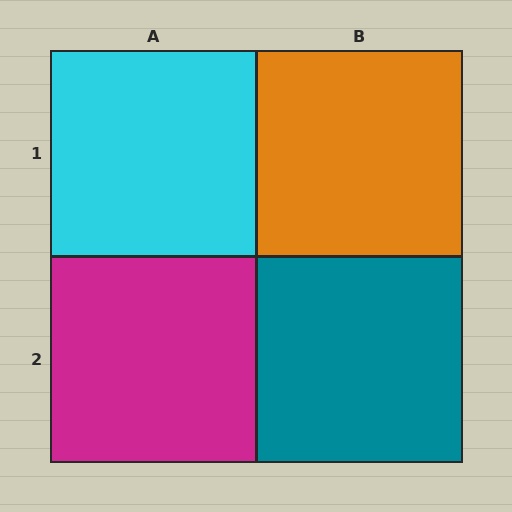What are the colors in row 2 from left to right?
Magenta, teal.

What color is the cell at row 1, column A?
Cyan.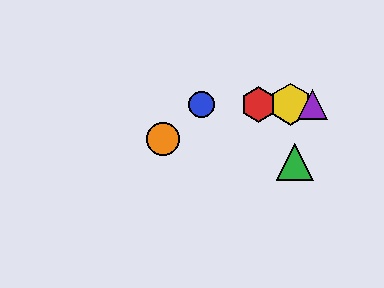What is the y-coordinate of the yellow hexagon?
The yellow hexagon is at y≈104.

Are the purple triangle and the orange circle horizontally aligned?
No, the purple triangle is at y≈104 and the orange circle is at y≈139.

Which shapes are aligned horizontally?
The red hexagon, the blue circle, the yellow hexagon, the purple triangle are aligned horizontally.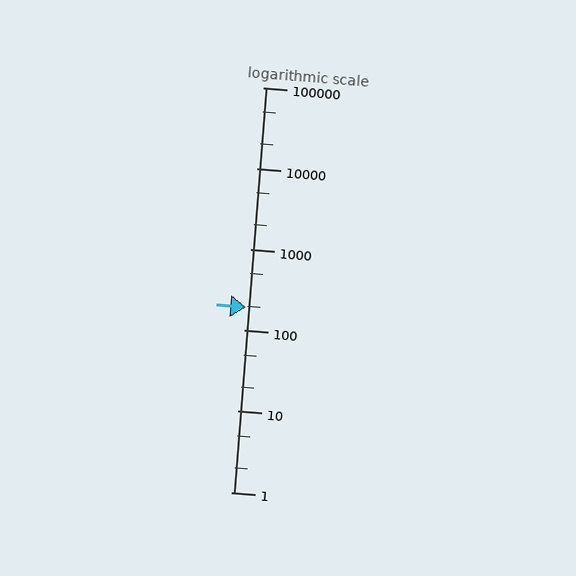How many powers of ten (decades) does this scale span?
The scale spans 5 decades, from 1 to 100000.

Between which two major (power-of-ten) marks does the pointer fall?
The pointer is between 100 and 1000.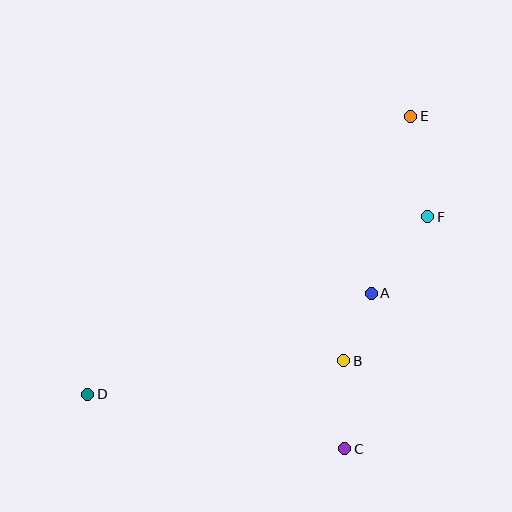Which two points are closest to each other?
Points A and B are closest to each other.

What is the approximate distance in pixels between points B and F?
The distance between B and F is approximately 167 pixels.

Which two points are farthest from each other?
Points D and E are farthest from each other.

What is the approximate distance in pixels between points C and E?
The distance between C and E is approximately 339 pixels.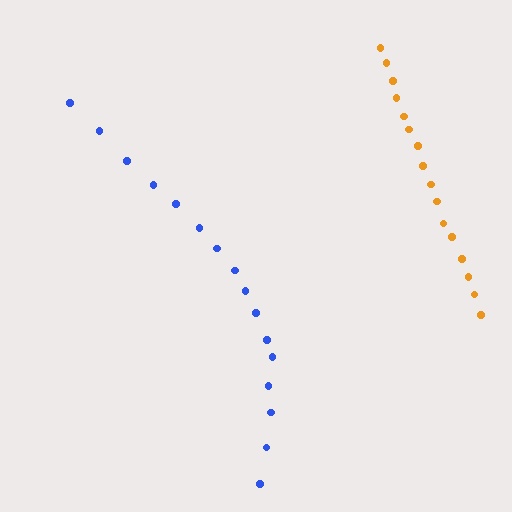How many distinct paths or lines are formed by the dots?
There are 2 distinct paths.